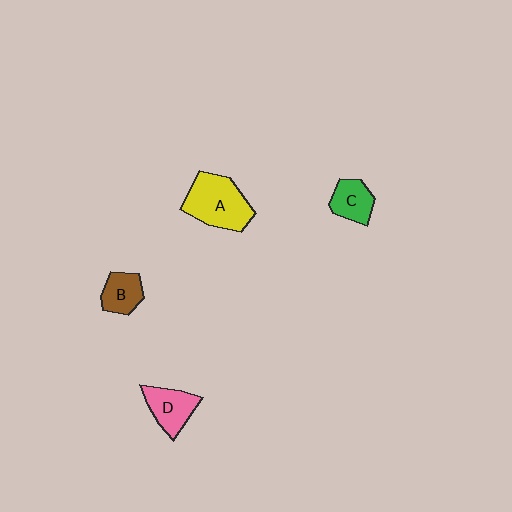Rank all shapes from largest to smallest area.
From largest to smallest: A (yellow), D (pink), C (green), B (brown).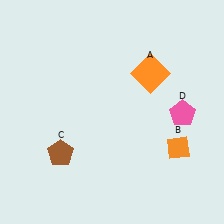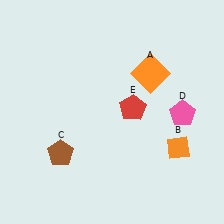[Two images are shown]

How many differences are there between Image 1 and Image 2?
There is 1 difference between the two images.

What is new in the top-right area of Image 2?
A red pentagon (E) was added in the top-right area of Image 2.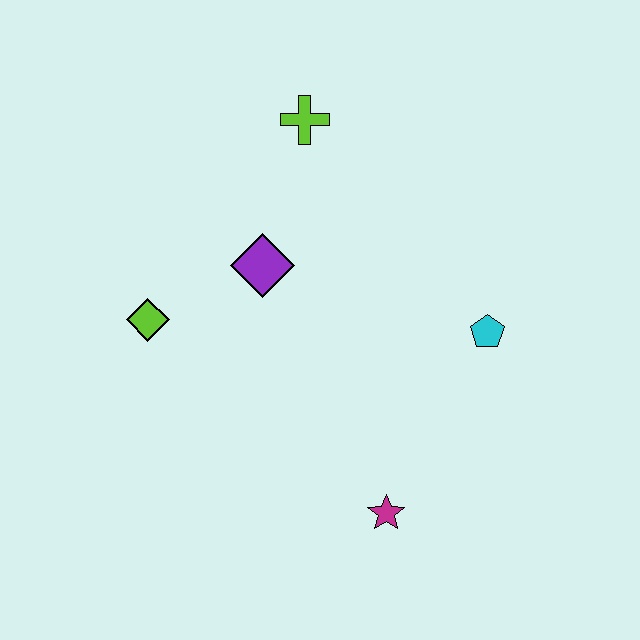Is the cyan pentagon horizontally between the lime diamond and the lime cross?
No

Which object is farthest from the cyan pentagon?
The lime diamond is farthest from the cyan pentagon.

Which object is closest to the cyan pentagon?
The magenta star is closest to the cyan pentagon.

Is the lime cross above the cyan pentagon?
Yes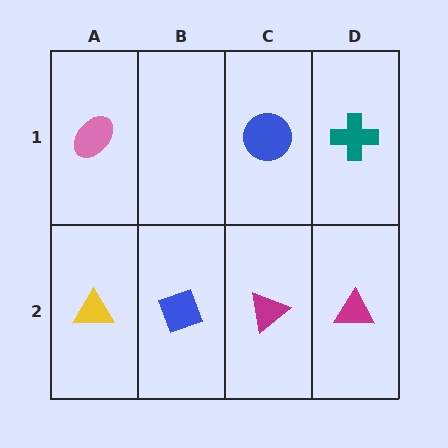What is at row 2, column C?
A magenta triangle.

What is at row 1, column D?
A teal cross.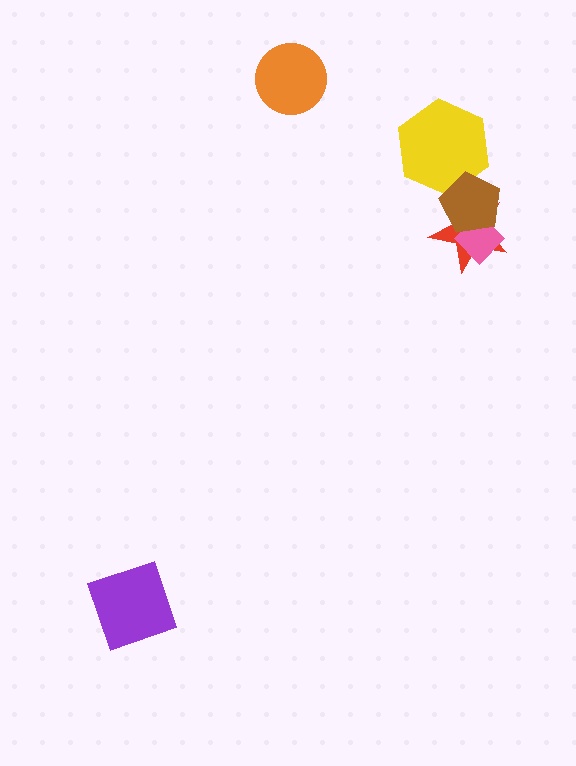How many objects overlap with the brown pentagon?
3 objects overlap with the brown pentagon.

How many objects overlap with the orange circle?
0 objects overlap with the orange circle.